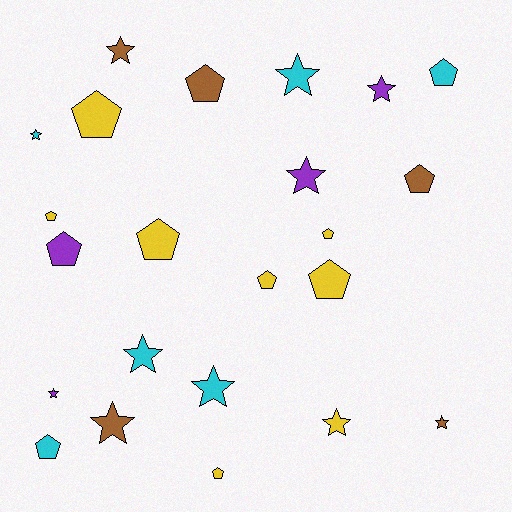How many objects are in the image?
There are 23 objects.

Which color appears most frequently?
Yellow, with 8 objects.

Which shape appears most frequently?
Pentagon, with 12 objects.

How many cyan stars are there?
There are 4 cyan stars.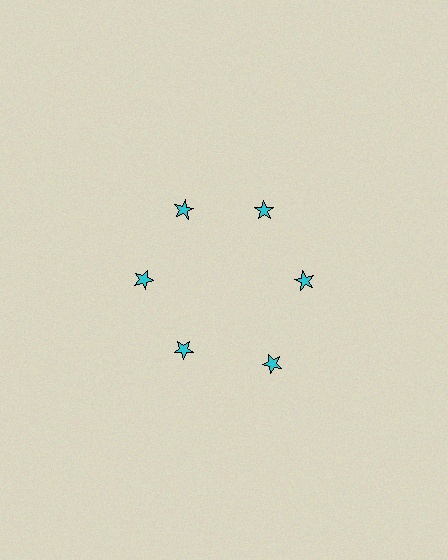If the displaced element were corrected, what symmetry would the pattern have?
It would have 6-fold rotational symmetry — the pattern would map onto itself every 60 degrees.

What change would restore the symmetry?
The symmetry would be restored by moving it inward, back onto the ring so that all 6 stars sit at equal angles and equal distance from the center.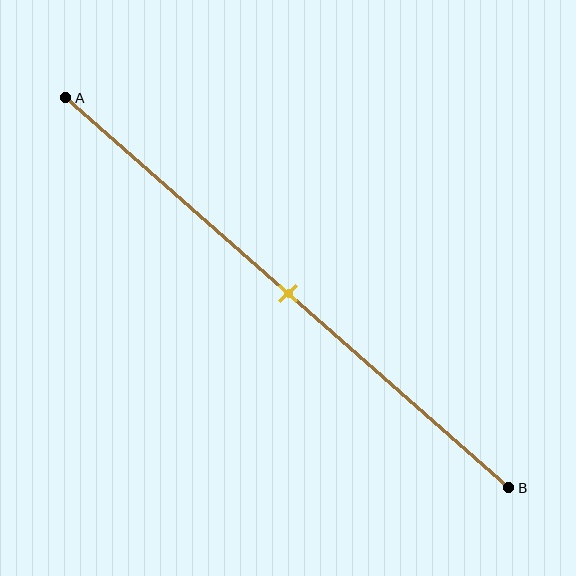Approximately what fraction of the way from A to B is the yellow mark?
The yellow mark is approximately 50% of the way from A to B.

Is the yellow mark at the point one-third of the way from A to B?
No, the mark is at about 50% from A, not at the 33% one-third point.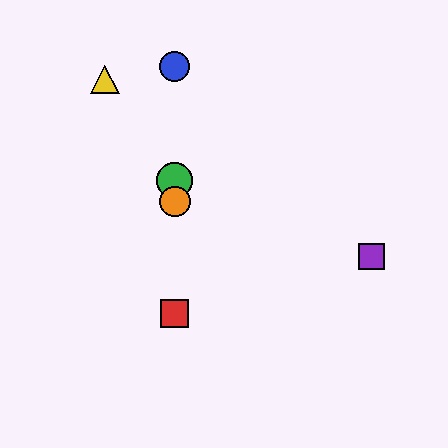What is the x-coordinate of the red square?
The red square is at x≈175.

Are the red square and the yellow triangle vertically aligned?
No, the red square is at x≈175 and the yellow triangle is at x≈105.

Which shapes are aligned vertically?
The red square, the blue circle, the green circle, the orange circle are aligned vertically.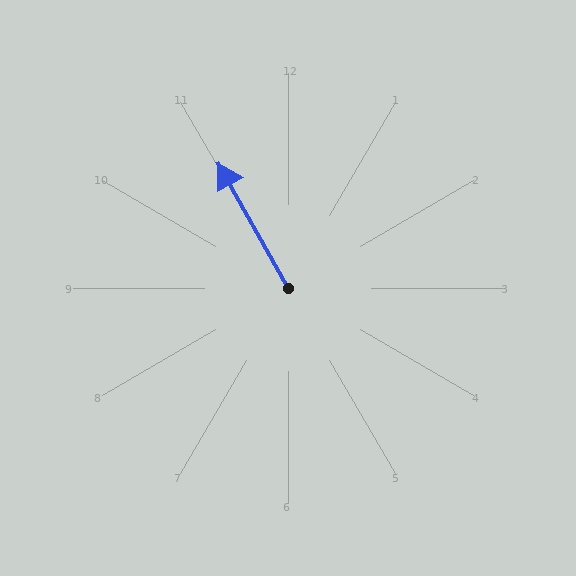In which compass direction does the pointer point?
Northwest.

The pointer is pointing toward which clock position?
Roughly 11 o'clock.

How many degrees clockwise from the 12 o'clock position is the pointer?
Approximately 331 degrees.